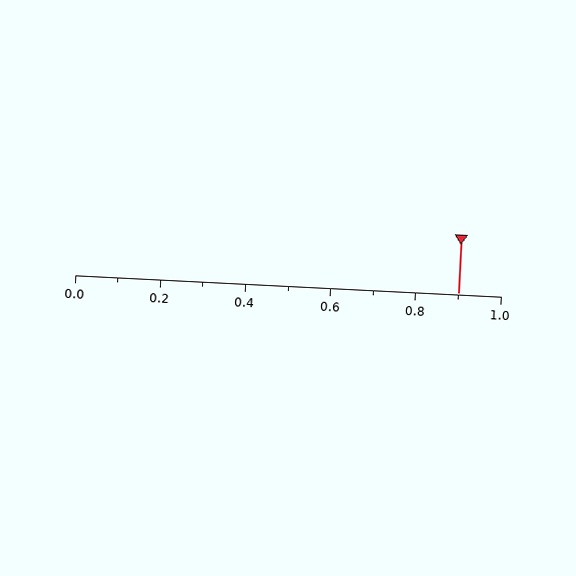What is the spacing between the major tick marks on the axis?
The major ticks are spaced 0.2 apart.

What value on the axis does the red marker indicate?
The marker indicates approximately 0.9.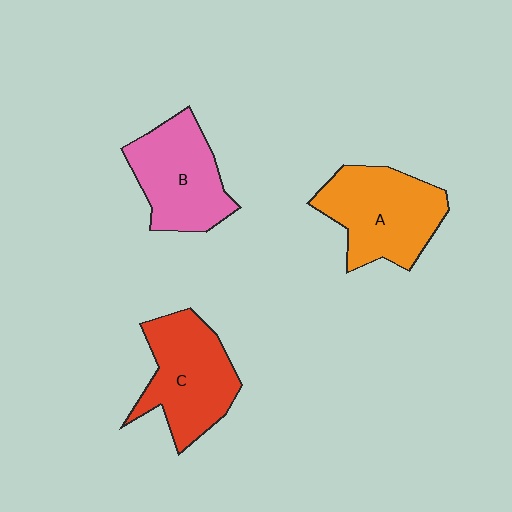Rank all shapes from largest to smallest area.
From largest to smallest: A (orange), C (red), B (pink).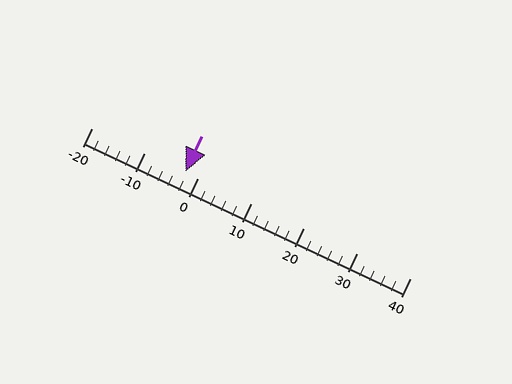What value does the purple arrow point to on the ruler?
The purple arrow points to approximately -2.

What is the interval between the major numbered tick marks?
The major tick marks are spaced 10 units apart.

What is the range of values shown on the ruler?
The ruler shows values from -20 to 40.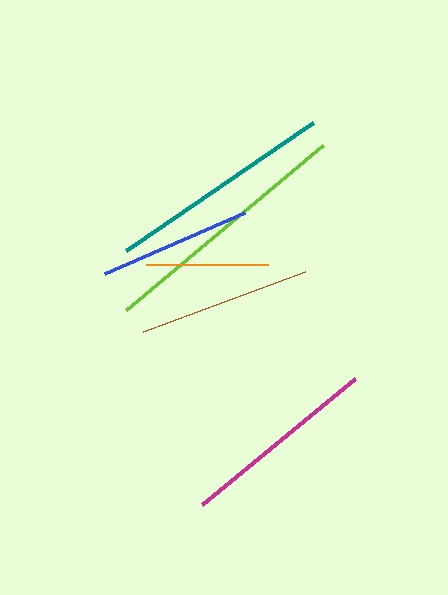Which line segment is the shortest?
The orange line is the shortest at approximately 122 pixels.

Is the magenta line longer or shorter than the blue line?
The magenta line is longer than the blue line.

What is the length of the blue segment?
The blue segment is approximately 153 pixels long.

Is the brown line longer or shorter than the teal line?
The teal line is longer than the brown line.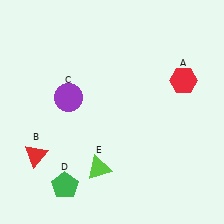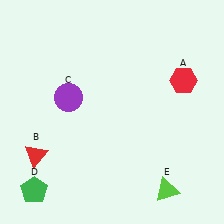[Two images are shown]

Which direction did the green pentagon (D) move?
The green pentagon (D) moved left.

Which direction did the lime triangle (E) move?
The lime triangle (E) moved right.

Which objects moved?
The objects that moved are: the green pentagon (D), the lime triangle (E).